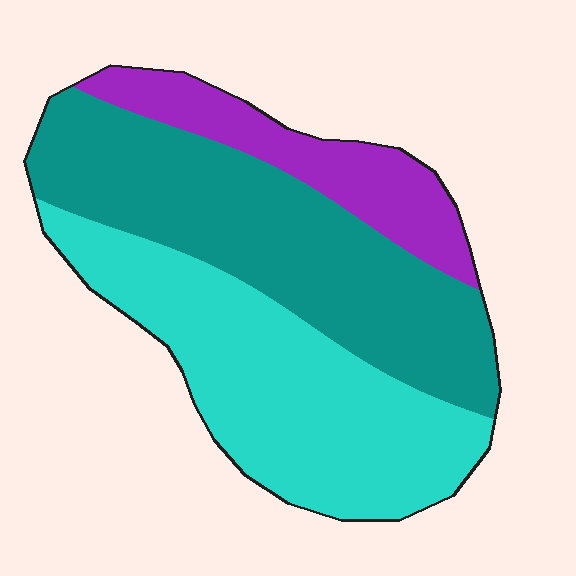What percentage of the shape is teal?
Teal takes up about two fifths (2/5) of the shape.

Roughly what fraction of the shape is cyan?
Cyan covers about 40% of the shape.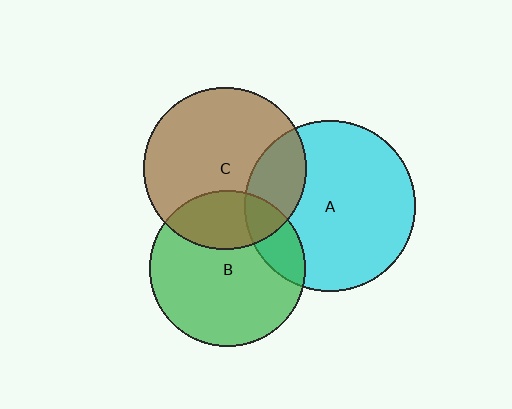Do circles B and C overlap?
Yes.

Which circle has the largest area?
Circle A (cyan).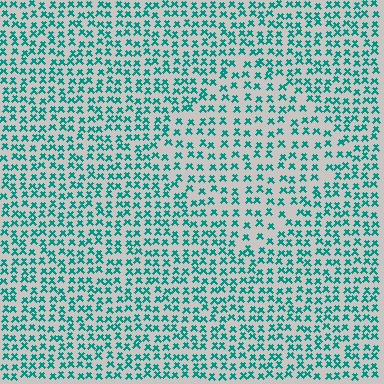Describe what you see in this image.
The image contains small teal elements arranged at two different densities. A diamond-shaped region is visible where the elements are less densely packed than the surrounding area.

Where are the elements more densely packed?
The elements are more densely packed outside the diamond boundary.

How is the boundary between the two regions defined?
The boundary is defined by a change in element density (approximately 1.5x ratio). All elements are the same color, size, and shape.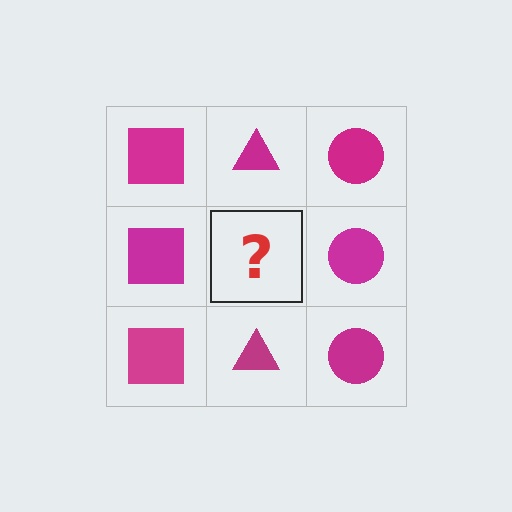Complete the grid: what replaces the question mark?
The question mark should be replaced with a magenta triangle.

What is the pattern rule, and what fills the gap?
The rule is that each column has a consistent shape. The gap should be filled with a magenta triangle.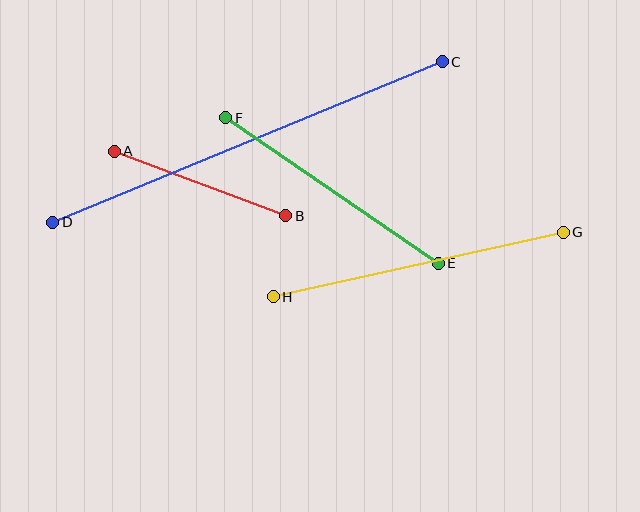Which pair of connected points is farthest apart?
Points C and D are farthest apart.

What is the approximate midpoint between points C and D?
The midpoint is at approximately (248, 142) pixels.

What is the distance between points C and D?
The distance is approximately 421 pixels.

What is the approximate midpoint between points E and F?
The midpoint is at approximately (332, 190) pixels.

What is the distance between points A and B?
The distance is approximately 183 pixels.